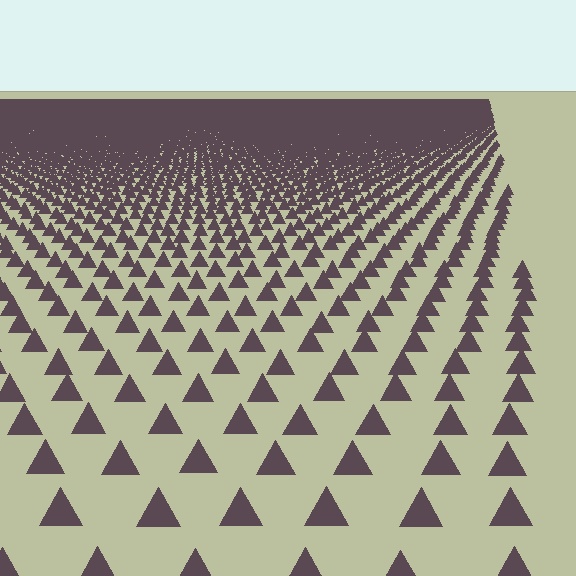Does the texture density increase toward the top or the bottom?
Density increases toward the top.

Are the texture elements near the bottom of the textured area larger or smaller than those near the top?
Larger. Near the bottom, elements are closer to the viewer and appear at a bigger on-screen size.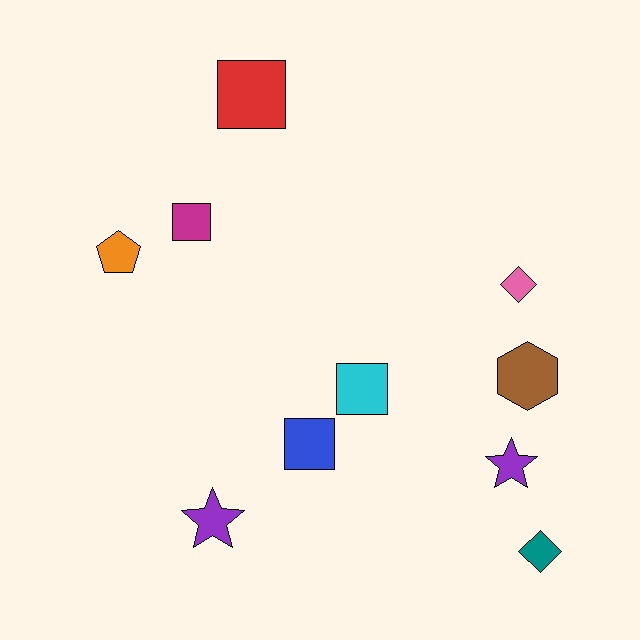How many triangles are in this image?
There are no triangles.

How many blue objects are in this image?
There is 1 blue object.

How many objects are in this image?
There are 10 objects.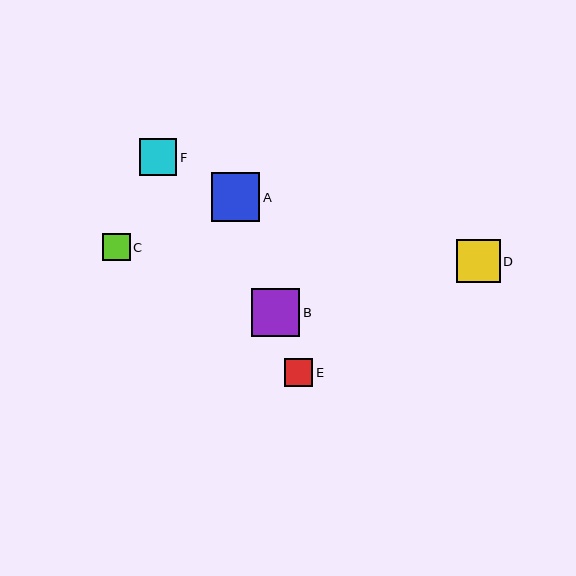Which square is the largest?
Square A is the largest with a size of approximately 48 pixels.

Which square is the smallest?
Square C is the smallest with a size of approximately 27 pixels.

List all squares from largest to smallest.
From largest to smallest: A, B, D, F, E, C.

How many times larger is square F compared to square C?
Square F is approximately 1.4 times the size of square C.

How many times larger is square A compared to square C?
Square A is approximately 1.8 times the size of square C.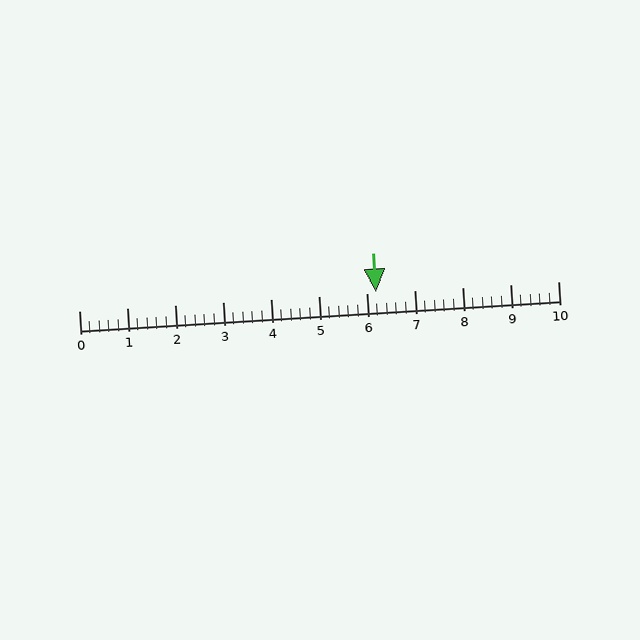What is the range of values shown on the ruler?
The ruler shows values from 0 to 10.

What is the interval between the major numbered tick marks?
The major tick marks are spaced 1 units apart.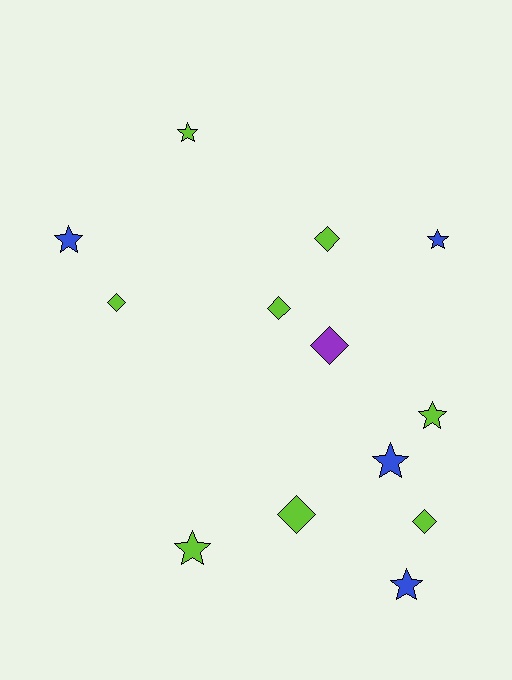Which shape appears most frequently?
Star, with 7 objects.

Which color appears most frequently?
Lime, with 8 objects.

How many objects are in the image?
There are 13 objects.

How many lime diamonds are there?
There are 5 lime diamonds.